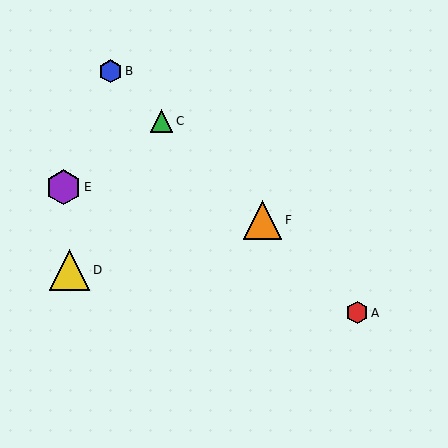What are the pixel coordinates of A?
Object A is at (357, 313).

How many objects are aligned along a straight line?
4 objects (A, B, C, F) are aligned along a straight line.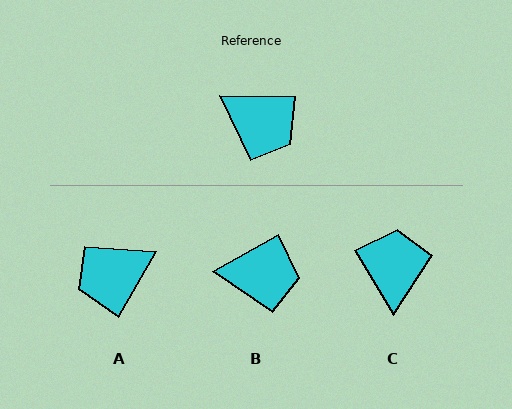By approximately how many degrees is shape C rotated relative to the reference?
Approximately 122 degrees counter-clockwise.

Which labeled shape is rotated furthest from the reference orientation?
C, about 122 degrees away.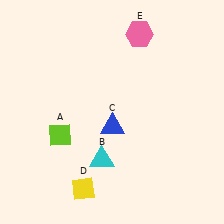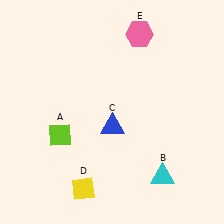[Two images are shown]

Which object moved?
The cyan triangle (B) moved right.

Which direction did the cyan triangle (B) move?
The cyan triangle (B) moved right.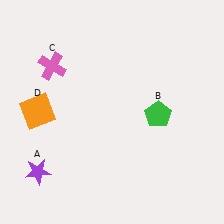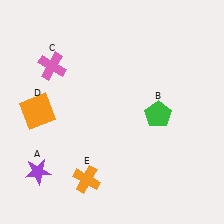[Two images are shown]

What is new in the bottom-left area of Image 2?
An orange cross (E) was added in the bottom-left area of Image 2.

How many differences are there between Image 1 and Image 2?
There is 1 difference between the two images.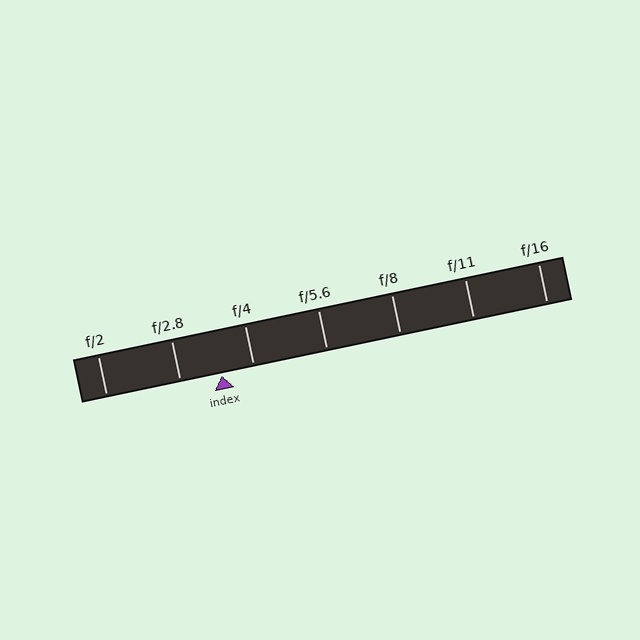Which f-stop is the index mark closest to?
The index mark is closest to f/4.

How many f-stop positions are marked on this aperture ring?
There are 7 f-stop positions marked.